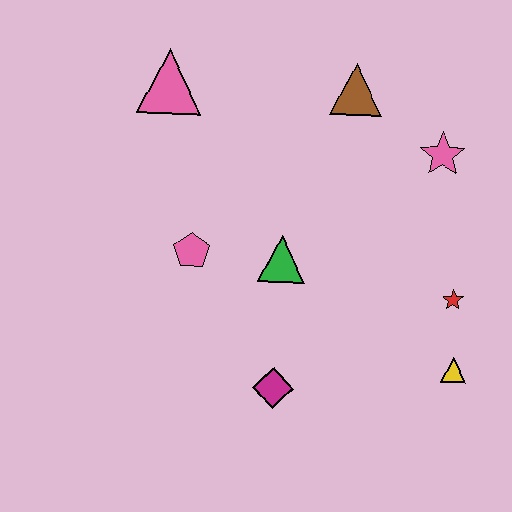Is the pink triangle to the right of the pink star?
No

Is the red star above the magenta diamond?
Yes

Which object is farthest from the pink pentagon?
The yellow triangle is farthest from the pink pentagon.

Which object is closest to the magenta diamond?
The green triangle is closest to the magenta diamond.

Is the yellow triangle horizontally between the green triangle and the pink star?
No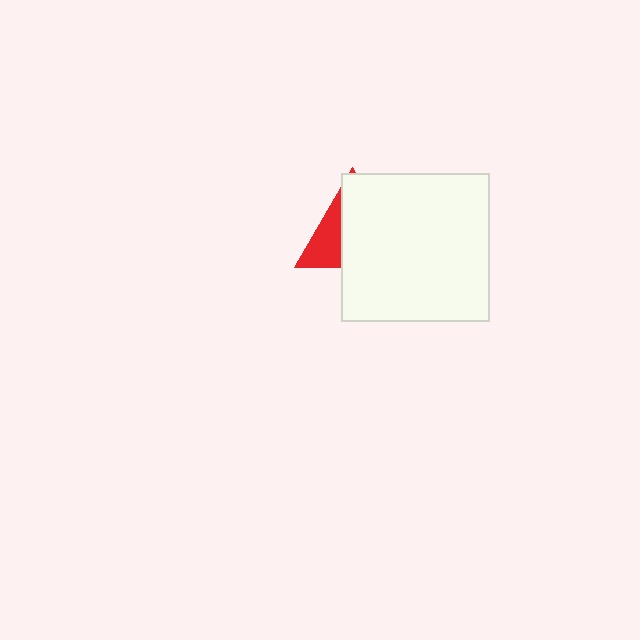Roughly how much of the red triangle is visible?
A small part of it is visible (roughly 34%).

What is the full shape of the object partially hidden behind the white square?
The partially hidden object is a red triangle.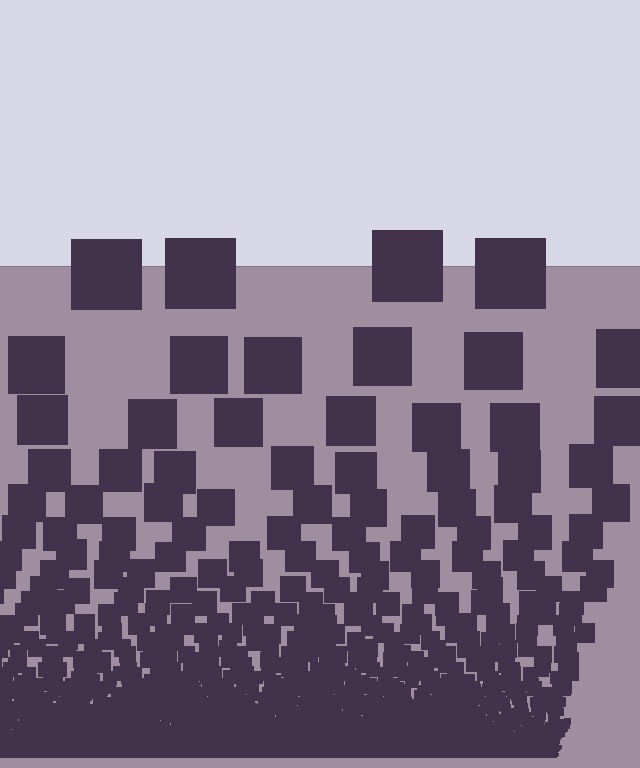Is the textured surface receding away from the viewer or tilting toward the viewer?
The surface appears to tilt toward the viewer. Texture elements get larger and sparser toward the top.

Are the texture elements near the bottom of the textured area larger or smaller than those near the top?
Smaller. The gradient is inverted — elements near the bottom are smaller and denser.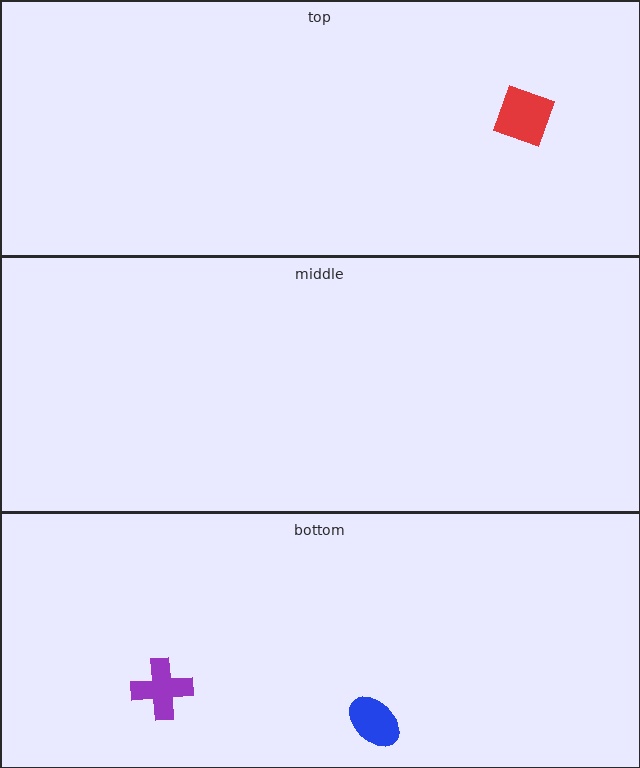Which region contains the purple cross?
The bottom region.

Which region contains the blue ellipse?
The bottom region.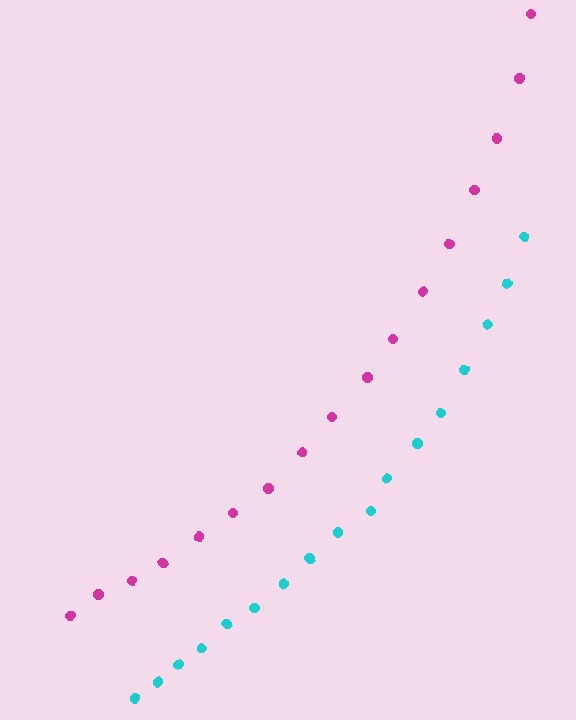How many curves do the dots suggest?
There are 2 distinct paths.